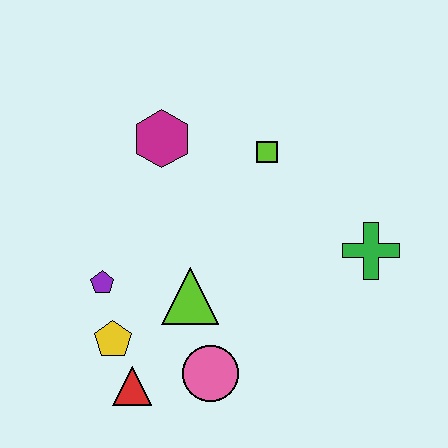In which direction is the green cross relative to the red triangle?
The green cross is to the right of the red triangle.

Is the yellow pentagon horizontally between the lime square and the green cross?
No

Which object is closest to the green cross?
The lime square is closest to the green cross.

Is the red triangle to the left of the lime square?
Yes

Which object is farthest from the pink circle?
The magenta hexagon is farthest from the pink circle.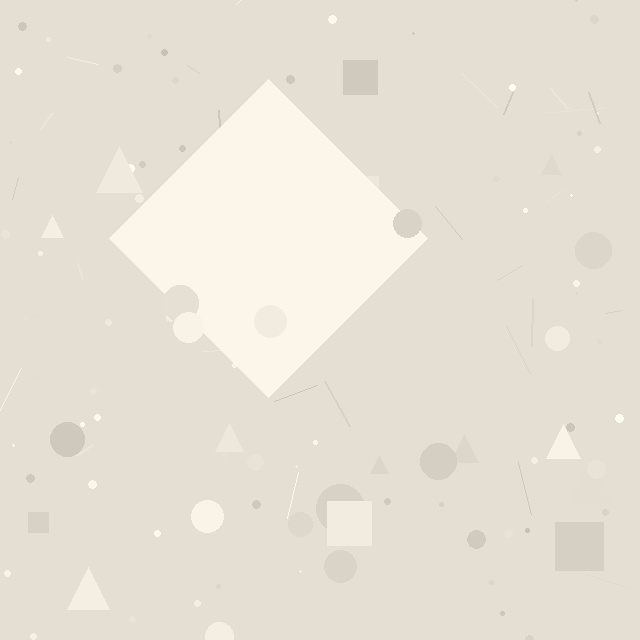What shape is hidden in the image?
A diamond is hidden in the image.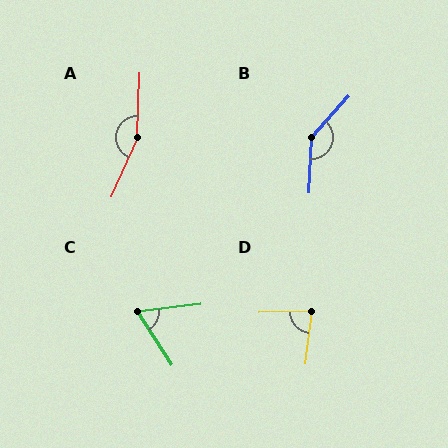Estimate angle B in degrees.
Approximately 141 degrees.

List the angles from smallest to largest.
C (64°), D (82°), B (141°), A (159°).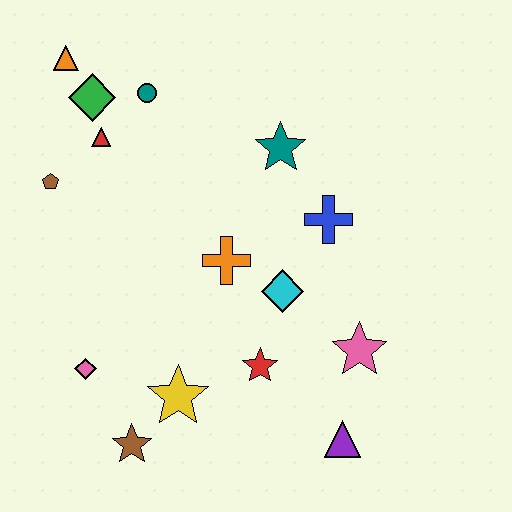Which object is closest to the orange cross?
The cyan diamond is closest to the orange cross.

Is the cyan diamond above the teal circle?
No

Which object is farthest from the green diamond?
The purple triangle is farthest from the green diamond.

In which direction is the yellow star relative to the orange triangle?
The yellow star is below the orange triangle.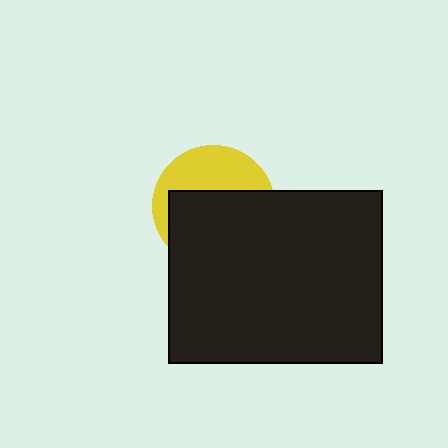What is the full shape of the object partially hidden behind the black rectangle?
The partially hidden object is a yellow circle.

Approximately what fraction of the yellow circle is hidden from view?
Roughly 61% of the yellow circle is hidden behind the black rectangle.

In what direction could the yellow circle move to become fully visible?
The yellow circle could move up. That would shift it out from behind the black rectangle entirely.